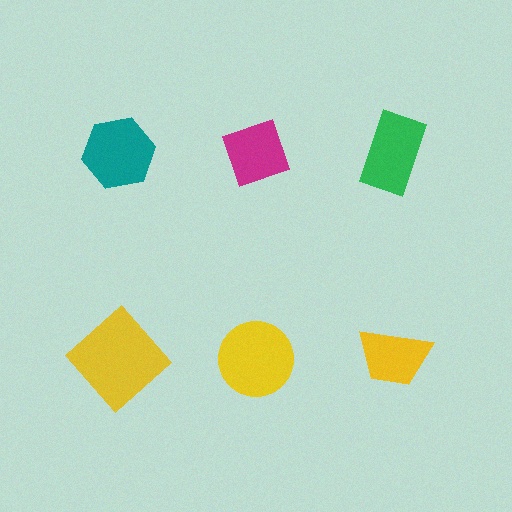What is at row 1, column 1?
A teal hexagon.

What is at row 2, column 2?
A yellow circle.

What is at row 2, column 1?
A yellow diamond.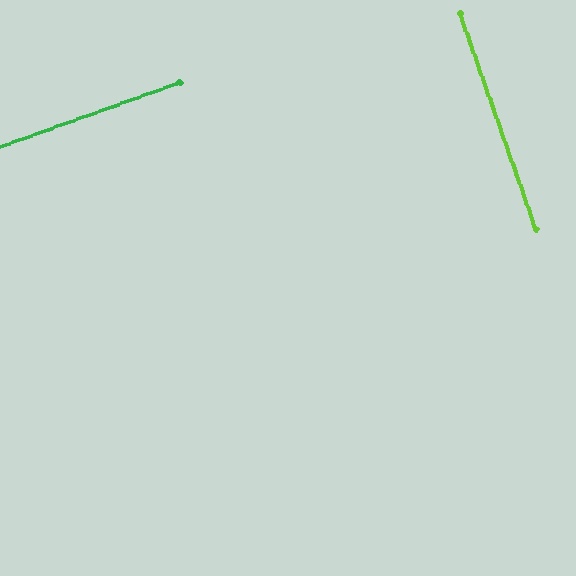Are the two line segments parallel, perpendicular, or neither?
Perpendicular — they meet at approximately 90°.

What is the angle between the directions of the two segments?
Approximately 90 degrees.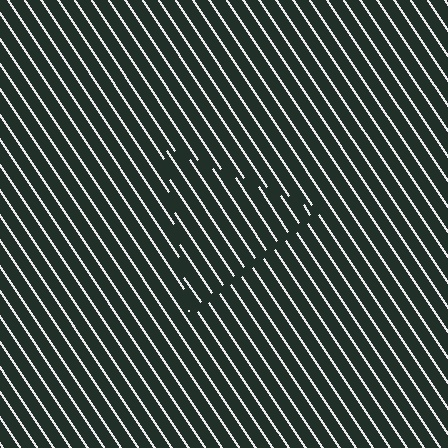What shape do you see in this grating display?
An illusory triangle. The interior of the shape contains the same grating, shifted by half a period — the contour is defined by the phase discontinuity where line-ends from the inner and outer gratings abut.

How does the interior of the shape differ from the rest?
The interior of the shape contains the same grating, shifted by half a period — the contour is defined by the phase discontinuity where line-ends from the inner and outer gratings abut.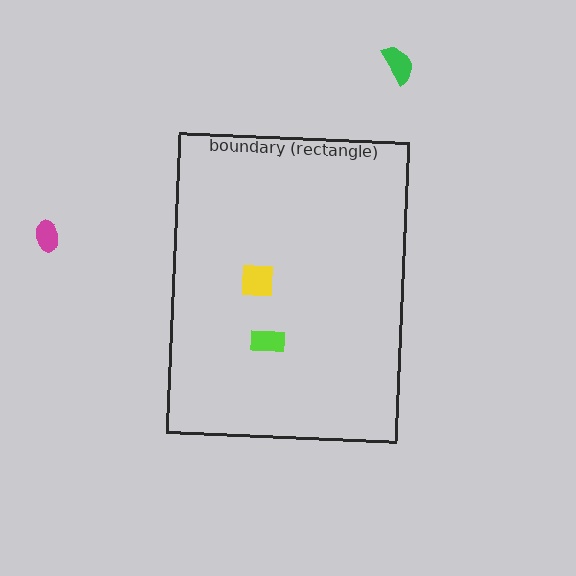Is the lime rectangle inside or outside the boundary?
Inside.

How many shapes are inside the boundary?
2 inside, 2 outside.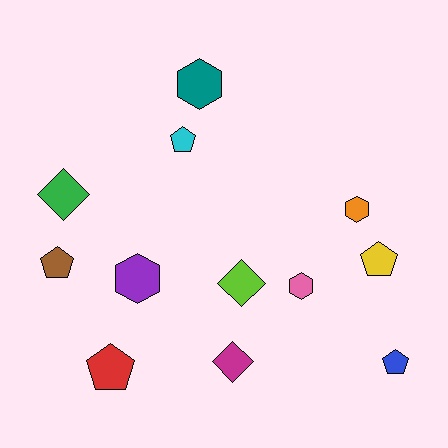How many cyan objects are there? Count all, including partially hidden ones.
There is 1 cyan object.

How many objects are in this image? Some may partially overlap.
There are 12 objects.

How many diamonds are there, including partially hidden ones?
There are 3 diamonds.